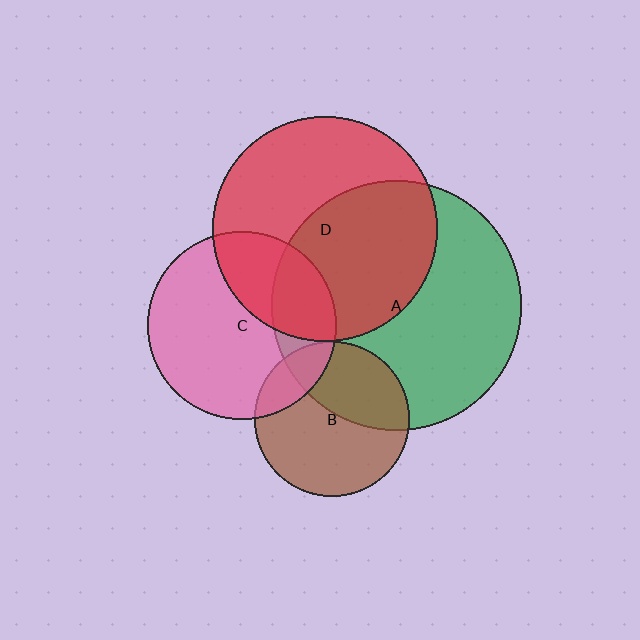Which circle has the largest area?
Circle A (green).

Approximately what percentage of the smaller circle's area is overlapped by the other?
Approximately 30%.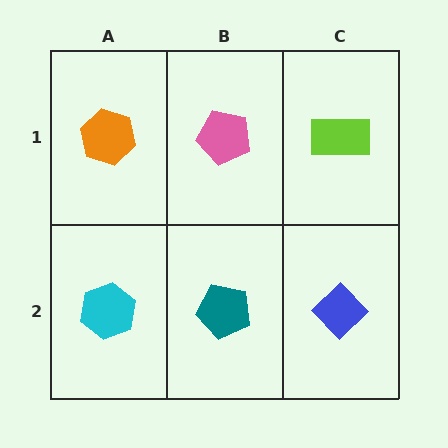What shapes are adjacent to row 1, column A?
A cyan hexagon (row 2, column A), a pink pentagon (row 1, column B).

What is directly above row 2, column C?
A lime rectangle.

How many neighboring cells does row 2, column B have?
3.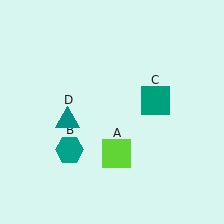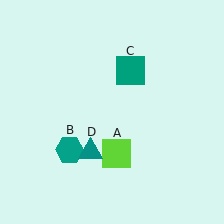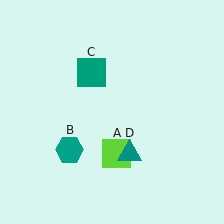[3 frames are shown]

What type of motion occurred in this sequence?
The teal square (object C), teal triangle (object D) rotated counterclockwise around the center of the scene.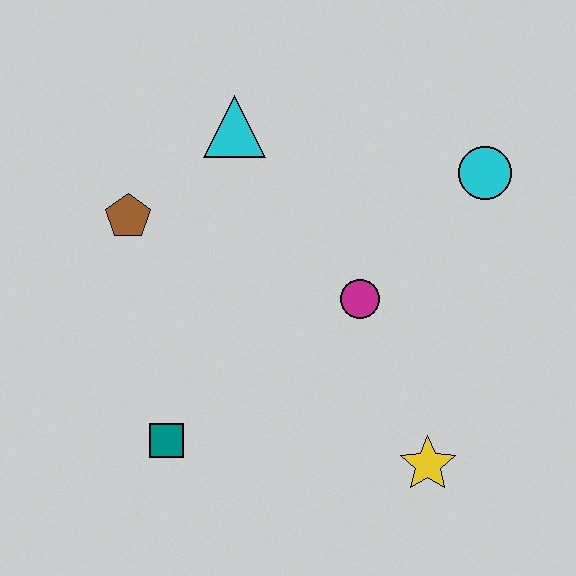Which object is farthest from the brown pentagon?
The yellow star is farthest from the brown pentagon.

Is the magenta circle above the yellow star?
Yes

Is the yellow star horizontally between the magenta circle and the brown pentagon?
No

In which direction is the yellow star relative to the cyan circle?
The yellow star is below the cyan circle.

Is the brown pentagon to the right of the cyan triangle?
No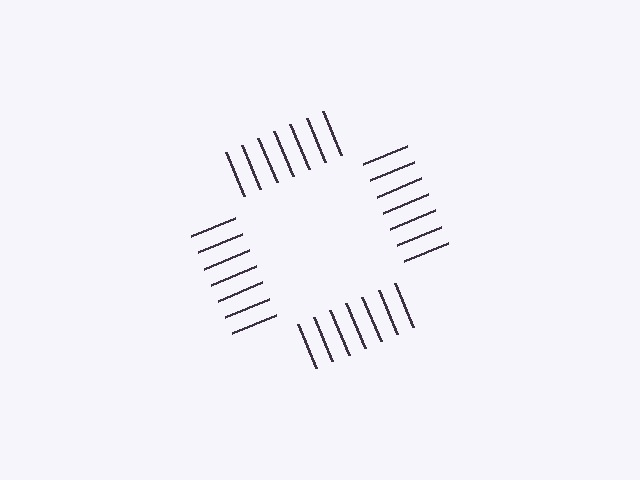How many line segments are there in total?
28 — 7 along each of the 4 edges.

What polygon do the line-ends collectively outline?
An illusory square — the line segments terminate on its edges but no continuous stroke is drawn.